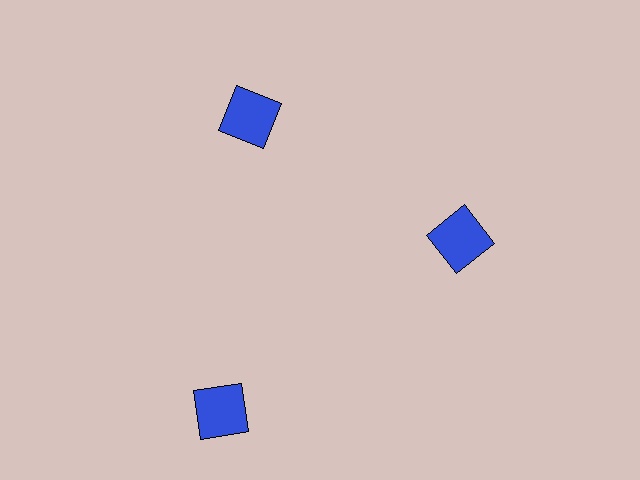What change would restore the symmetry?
The symmetry would be restored by moving it inward, back onto the ring so that all 3 squares sit at equal angles and equal distance from the center.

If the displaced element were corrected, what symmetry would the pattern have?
It would have 3-fold rotational symmetry — the pattern would map onto itself every 120 degrees.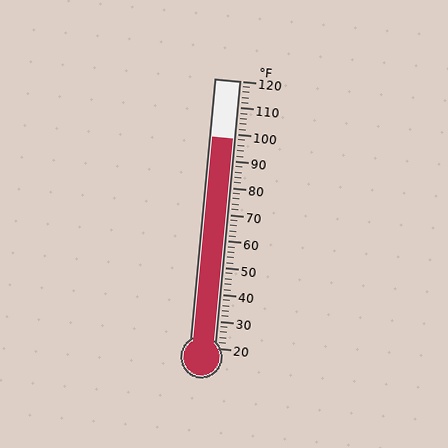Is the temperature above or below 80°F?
The temperature is above 80°F.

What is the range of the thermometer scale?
The thermometer scale ranges from 20°F to 120°F.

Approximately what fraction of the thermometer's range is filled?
The thermometer is filled to approximately 80% of its range.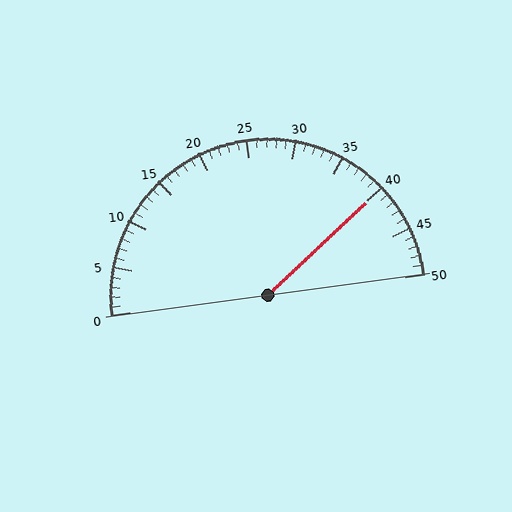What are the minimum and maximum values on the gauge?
The gauge ranges from 0 to 50.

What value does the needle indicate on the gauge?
The needle indicates approximately 40.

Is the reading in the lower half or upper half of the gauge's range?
The reading is in the upper half of the range (0 to 50).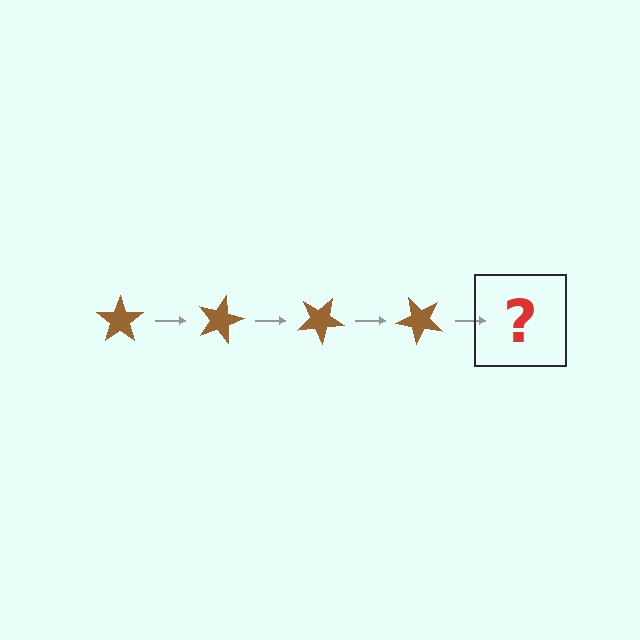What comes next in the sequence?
The next element should be a brown star rotated 60 degrees.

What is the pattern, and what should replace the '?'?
The pattern is that the star rotates 15 degrees each step. The '?' should be a brown star rotated 60 degrees.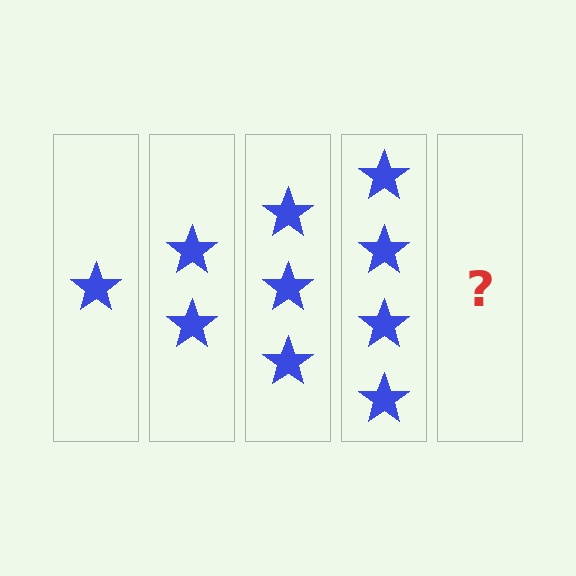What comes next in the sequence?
The next element should be 5 stars.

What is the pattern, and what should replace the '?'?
The pattern is that each step adds one more star. The '?' should be 5 stars.